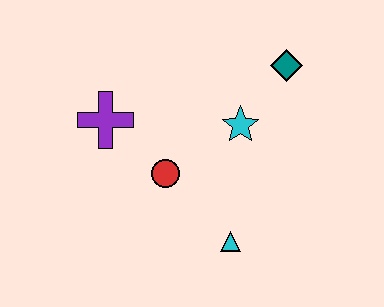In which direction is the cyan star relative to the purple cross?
The cyan star is to the right of the purple cross.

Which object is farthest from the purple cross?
The teal diamond is farthest from the purple cross.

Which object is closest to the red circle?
The purple cross is closest to the red circle.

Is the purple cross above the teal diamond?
No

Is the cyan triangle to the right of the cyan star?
No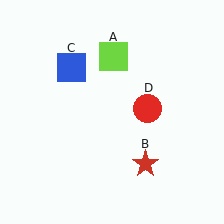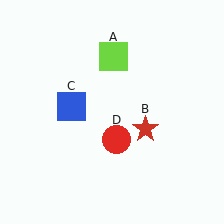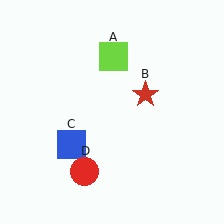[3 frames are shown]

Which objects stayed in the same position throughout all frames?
Lime square (object A) remained stationary.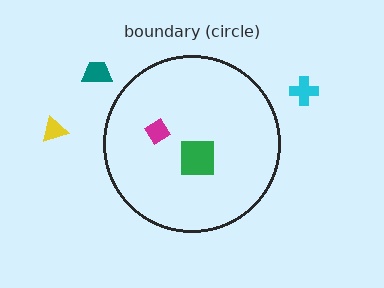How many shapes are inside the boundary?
2 inside, 3 outside.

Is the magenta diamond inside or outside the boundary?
Inside.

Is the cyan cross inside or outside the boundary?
Outside.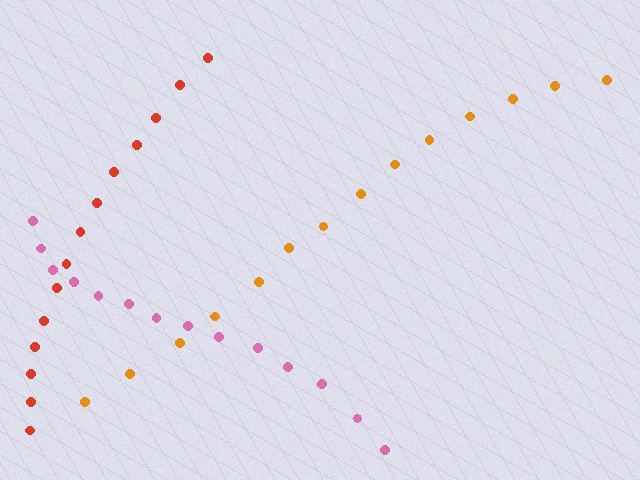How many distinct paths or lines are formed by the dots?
There are 3 distinct paths.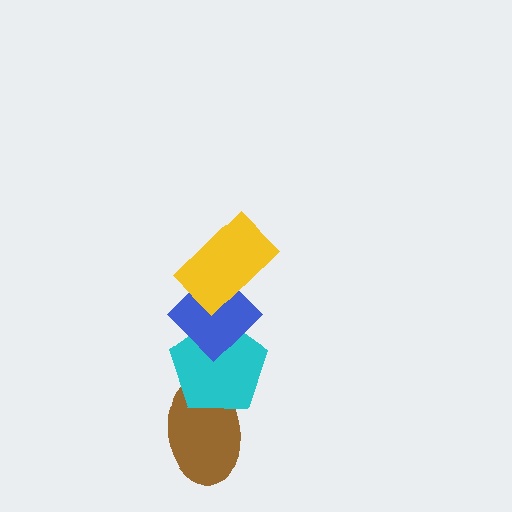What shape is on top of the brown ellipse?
The cyan pentagon is on top of the brown ellipse.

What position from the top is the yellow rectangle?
The yellow rectangle is 1st from the top.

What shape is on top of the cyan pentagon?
The blue diamond is on top of the cyan pentagon.